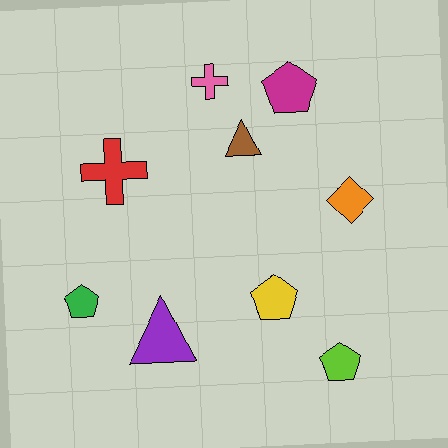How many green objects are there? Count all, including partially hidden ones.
There is 1 green object.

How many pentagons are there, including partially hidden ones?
There are 4 pentagons.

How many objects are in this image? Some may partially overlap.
There are 9 objects.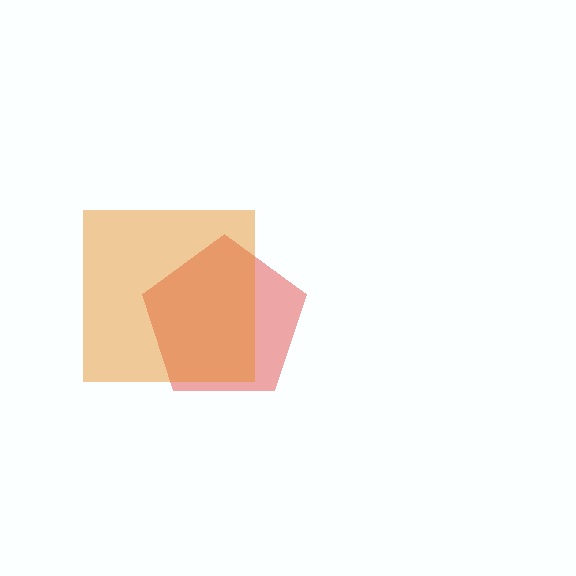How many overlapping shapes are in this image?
There are 2 overlapping shapes in the image.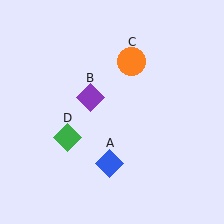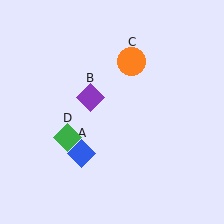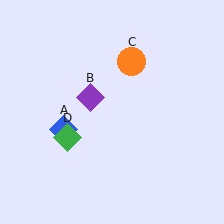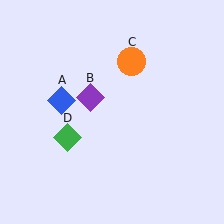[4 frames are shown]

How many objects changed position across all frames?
1 object changed position: blue diamond (object A).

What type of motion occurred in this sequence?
The blue diamond (object A) rotated clockwise around the center of the scene.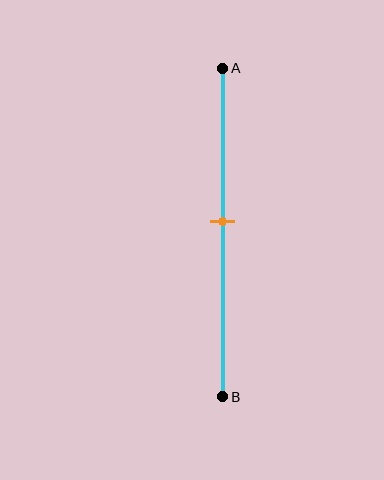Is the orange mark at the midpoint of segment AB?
No, the mark is at about 45% from A, not at the 50% midpoint.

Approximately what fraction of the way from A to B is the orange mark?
The orange mark is approximately 45% of the way from A to B.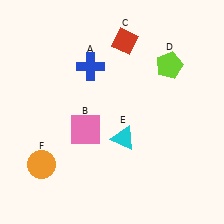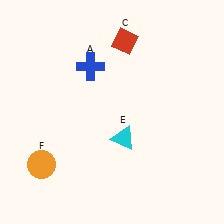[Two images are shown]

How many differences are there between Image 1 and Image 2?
There are 2 differences between the two images.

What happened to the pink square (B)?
The pink square (B) was removed in Image 2. It was in the bottom-left area of Image 1.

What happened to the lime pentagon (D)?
The lime pentagon (D) was removed in Image 2. It was in the top-right area of Image 1.